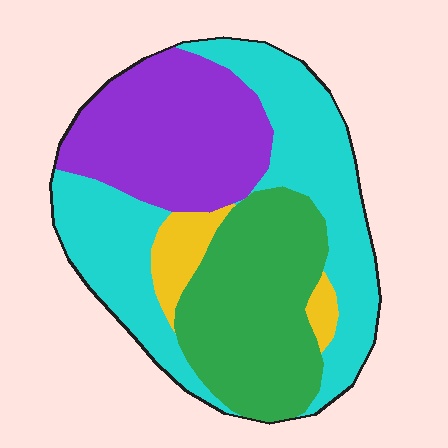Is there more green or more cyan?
Cyan.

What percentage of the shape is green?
Green takes up between a quarter and a half of the shape.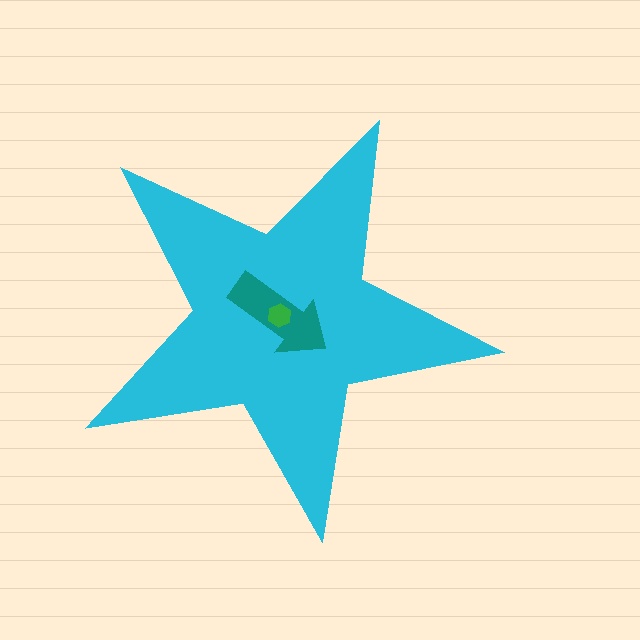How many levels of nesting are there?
3.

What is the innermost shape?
The green hexagon.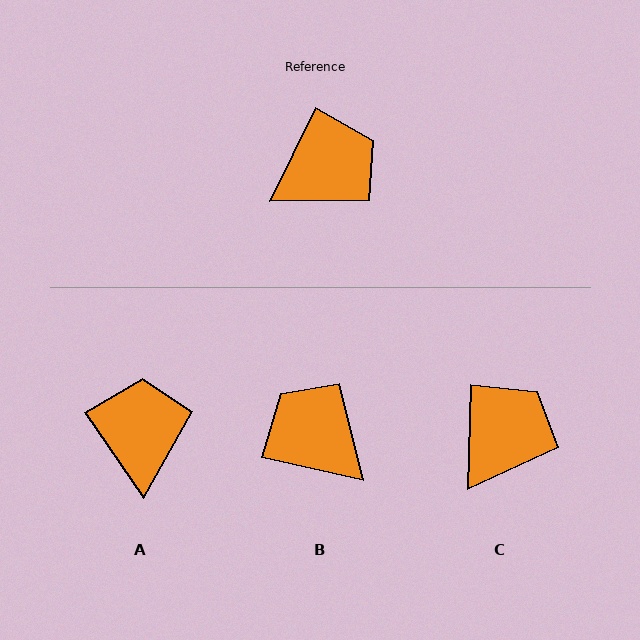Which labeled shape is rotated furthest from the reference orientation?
B, about 103 degrees away.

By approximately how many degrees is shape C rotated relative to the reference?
Approximately 24 degrees counter-clockwise.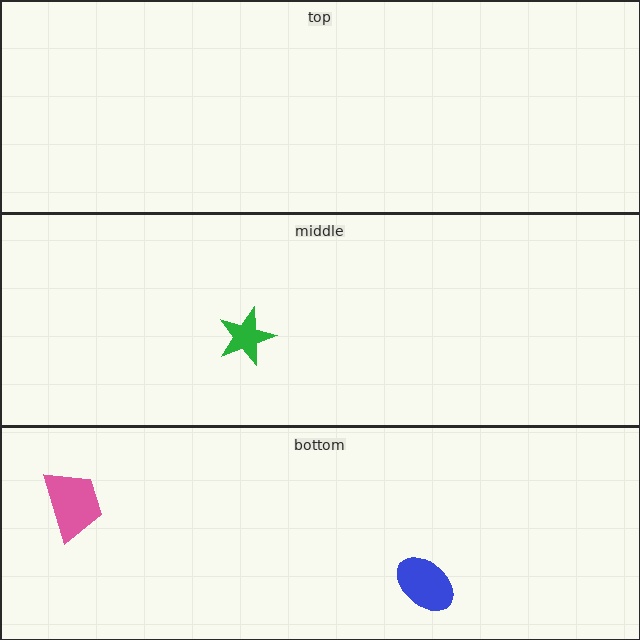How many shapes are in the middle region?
1.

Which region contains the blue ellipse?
The bottom region.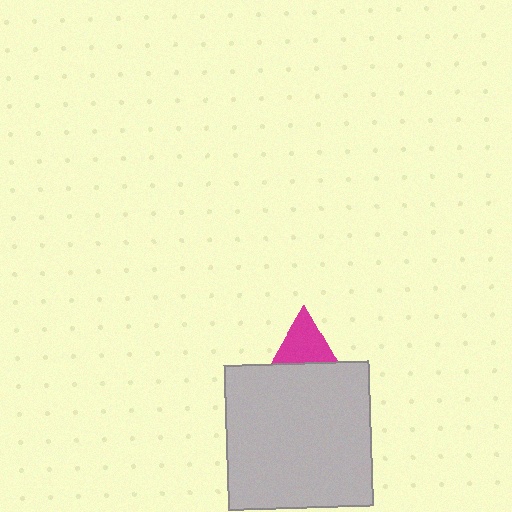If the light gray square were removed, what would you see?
You would see the complete magenta triangle.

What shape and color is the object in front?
The object in front is a light gray square.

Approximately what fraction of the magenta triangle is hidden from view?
Roughly 52% of the magenta triangle is hidden behind the light gray square.